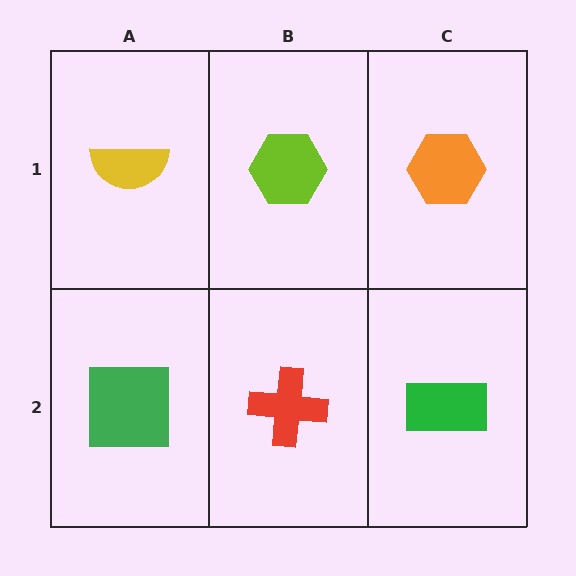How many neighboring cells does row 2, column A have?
2.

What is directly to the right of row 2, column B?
A green rectangle.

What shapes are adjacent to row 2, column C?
An orange hexagon (row 1, column C), a red cross (row 2, column B).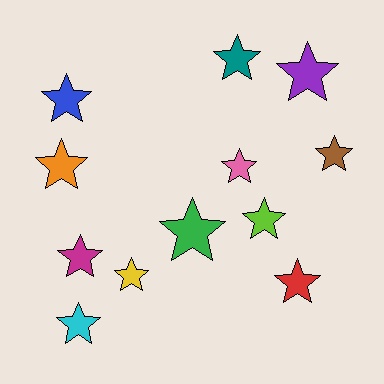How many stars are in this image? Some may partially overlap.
There are 12 stars.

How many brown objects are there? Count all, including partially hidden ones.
There is 1 brown object.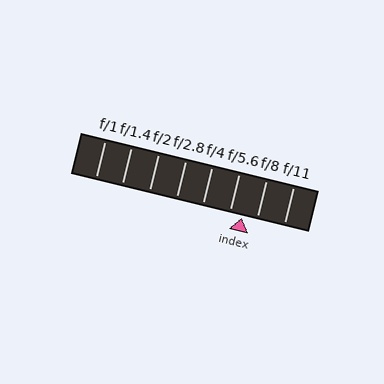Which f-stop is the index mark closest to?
The index mark is closest to f/5.6.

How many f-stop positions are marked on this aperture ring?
There are 8 f-stop positions marked.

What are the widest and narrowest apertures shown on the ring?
The widest aperture shown is f/1 and the narrowest is f/11.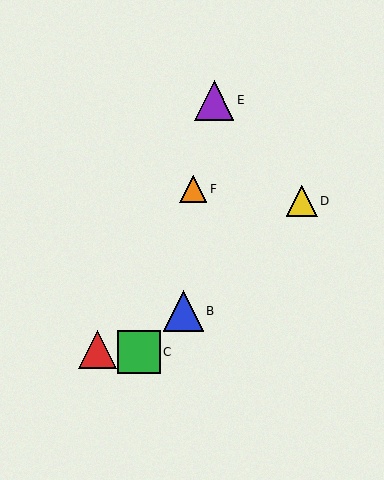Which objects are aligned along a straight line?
Objects B, C, D are aligned along a straight line.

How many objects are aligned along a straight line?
3 objects (B, C, D) are aligned along a straight line.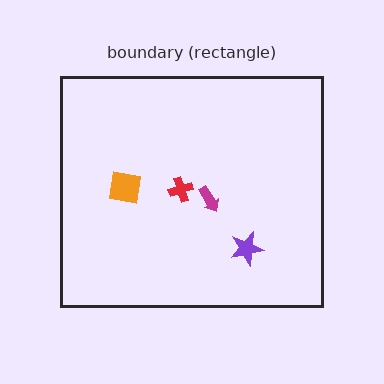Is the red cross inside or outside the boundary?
Inside.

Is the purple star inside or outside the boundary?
Inside.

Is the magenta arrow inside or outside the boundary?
Inside.